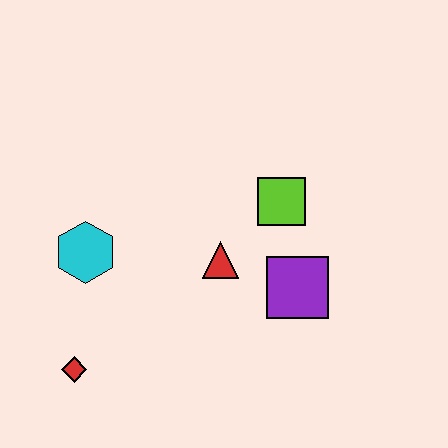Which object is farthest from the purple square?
The red diamond is farthest from the purple square.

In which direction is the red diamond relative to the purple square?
The red diamond is to the left of the purple square.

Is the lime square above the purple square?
Yes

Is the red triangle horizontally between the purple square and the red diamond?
Yes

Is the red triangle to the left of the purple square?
Yes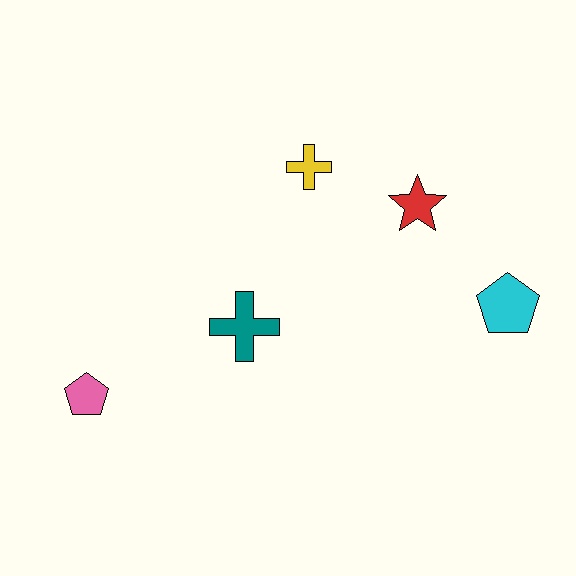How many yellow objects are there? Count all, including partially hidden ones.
There is 1 yellow object.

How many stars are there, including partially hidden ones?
There is 1 star.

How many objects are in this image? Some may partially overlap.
There are 5 objects.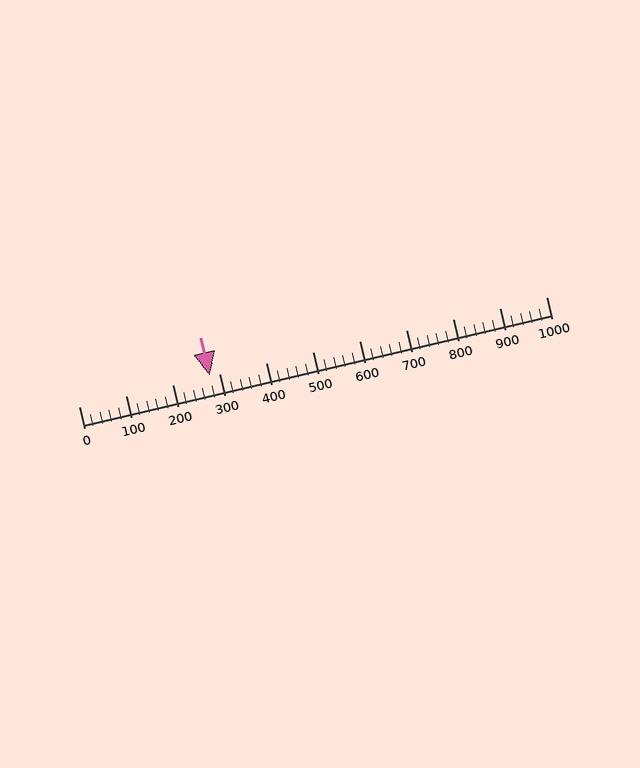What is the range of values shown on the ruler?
The ruler shows values from 0 to 1000.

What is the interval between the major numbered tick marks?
The major tick marks are spaced 100 units apart.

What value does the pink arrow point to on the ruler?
The pink arrow points to approximately 280.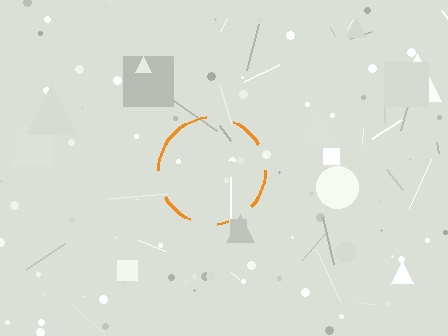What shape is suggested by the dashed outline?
The dashed outline suggests a circle.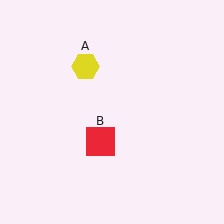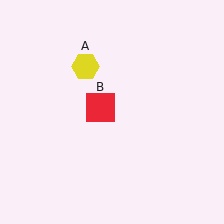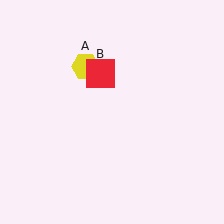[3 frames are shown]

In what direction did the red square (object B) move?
The red square (object B) moved up.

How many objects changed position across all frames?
1 object changed position: red square (object B).